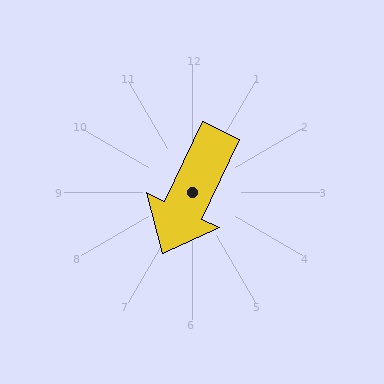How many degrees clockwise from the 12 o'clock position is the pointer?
Approximately 206 degrees.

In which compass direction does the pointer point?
Southwest.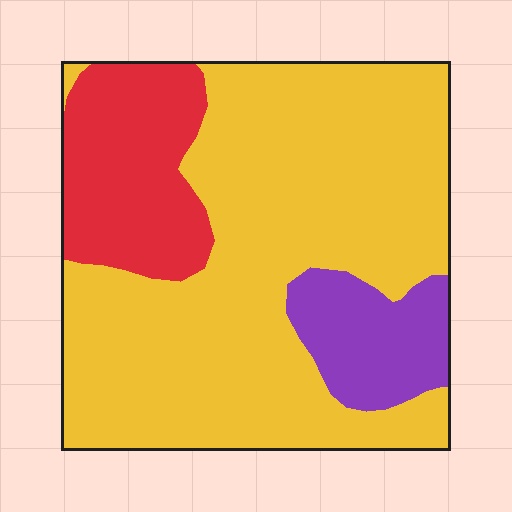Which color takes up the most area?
Yellow, at roughly 70%.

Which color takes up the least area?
Purple, at roughly 10%.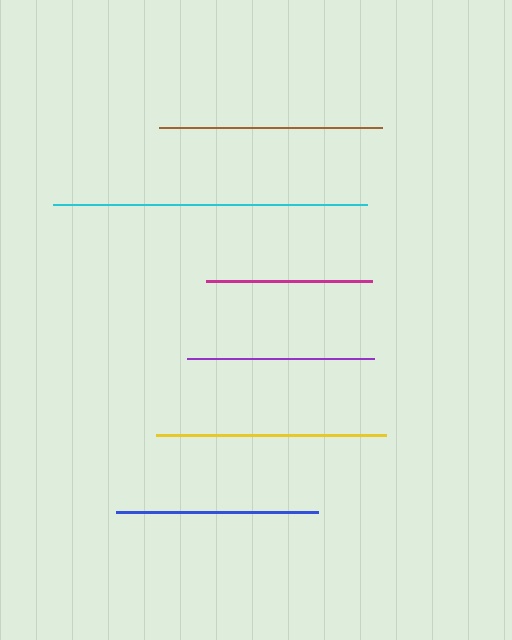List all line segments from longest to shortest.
From longest to shortest: cyan, yellow, brown, blue, purple, magenta.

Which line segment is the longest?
The cyan line is the longest at approximately 314 pixels.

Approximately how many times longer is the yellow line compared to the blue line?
The yellow line is approximately 1.1 times the length of the blue line.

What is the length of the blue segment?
The blue segment is approximately 202 pixels long.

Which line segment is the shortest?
The magenta line is the shortest at approximately 165 pixels.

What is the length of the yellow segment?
The yellow segment is approximately 230 pixels long.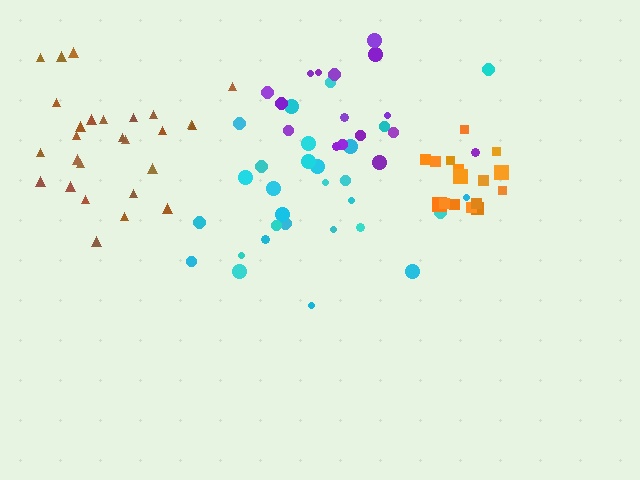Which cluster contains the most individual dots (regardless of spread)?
Cyan (29).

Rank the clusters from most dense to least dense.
orange, brown, purple, cyan.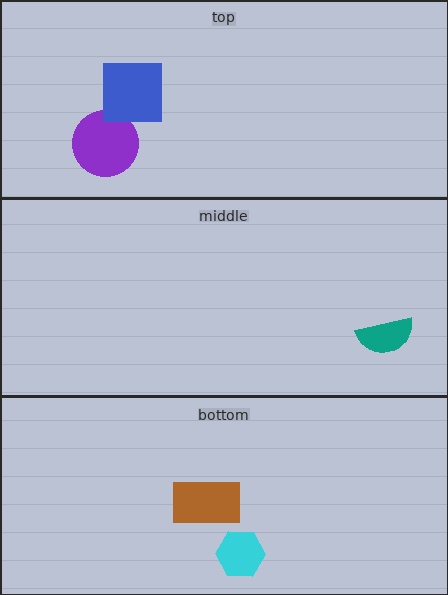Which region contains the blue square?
The top region.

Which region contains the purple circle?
The top region.